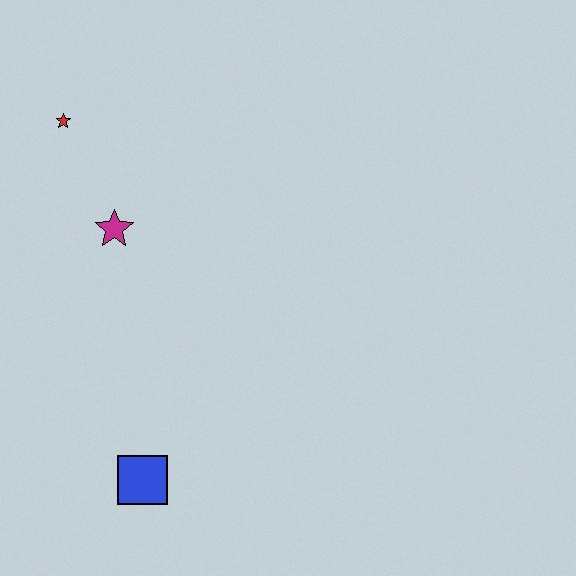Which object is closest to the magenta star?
The red star is closest to the magenta star.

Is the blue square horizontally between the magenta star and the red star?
No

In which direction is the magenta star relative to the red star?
The magenta star is below the red star.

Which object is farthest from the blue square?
The red star is farthest from the blue square.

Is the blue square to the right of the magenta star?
Yes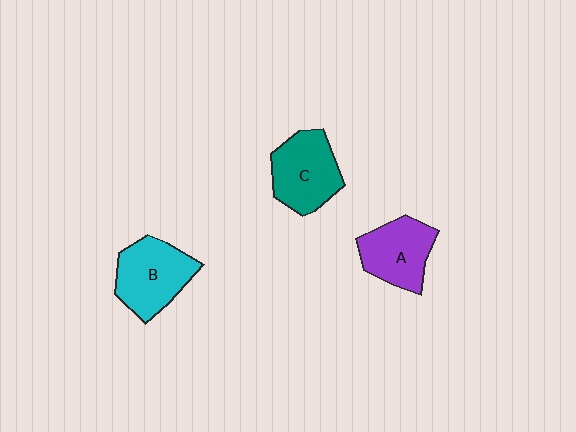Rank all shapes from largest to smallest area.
From largest to smallest: B (cyan), C (teal), A (purple).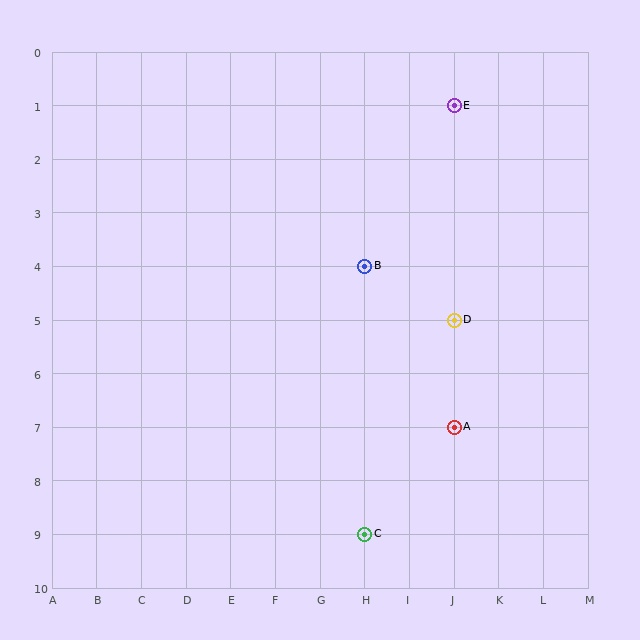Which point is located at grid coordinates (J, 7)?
Point A is at (J, 7).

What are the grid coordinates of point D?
Point D is at grid coordinates (J, 5).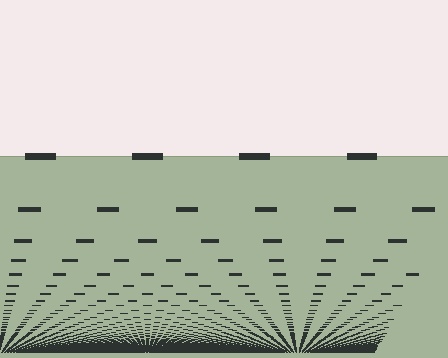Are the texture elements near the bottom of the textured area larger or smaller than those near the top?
Smaller. The gradient is inverted — elements near the bottom are smaller and denser.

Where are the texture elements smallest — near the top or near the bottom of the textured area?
Near the bottom.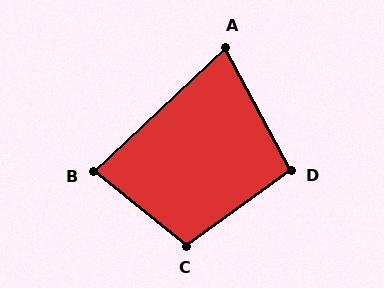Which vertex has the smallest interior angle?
A, at approximately 75 degrees.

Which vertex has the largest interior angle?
C, at approximately 105 degrees.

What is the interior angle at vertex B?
Approximately 82 degrees (acute).